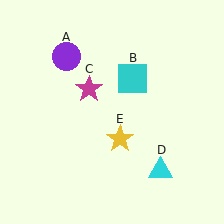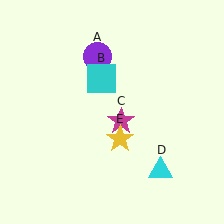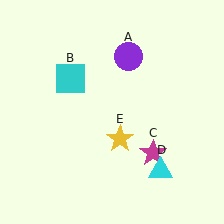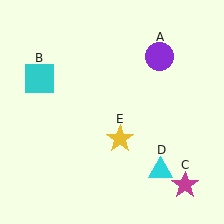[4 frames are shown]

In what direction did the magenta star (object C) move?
The magenta star (object C) moved down and to the right.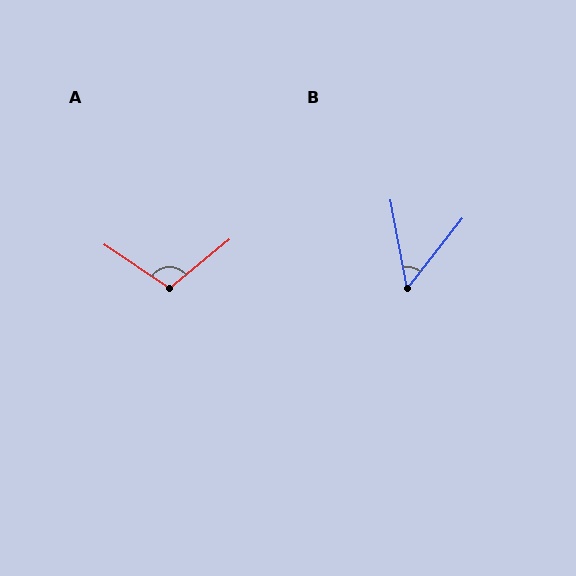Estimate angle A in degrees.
Approximately 106 degrees.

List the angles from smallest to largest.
B (48°), A (106°).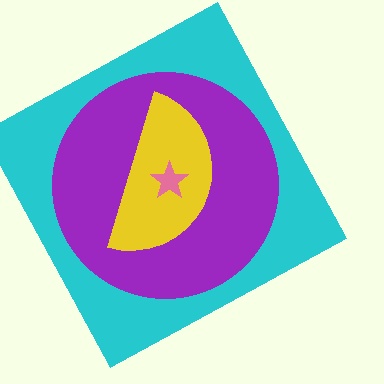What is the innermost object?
The pink star.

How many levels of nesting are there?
4.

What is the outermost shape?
The cyan square.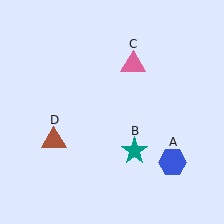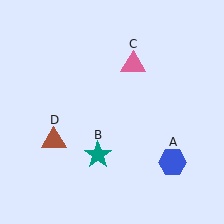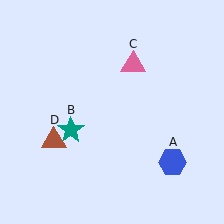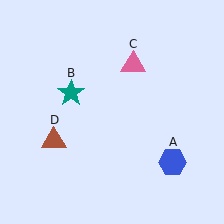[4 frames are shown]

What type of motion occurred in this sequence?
The teal star (object B) rotated clockwise around the center of the scene.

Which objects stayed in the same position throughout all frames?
Blue hexagon (object A) and pink triangle (object C) and brown triangle (object D) remained stationary.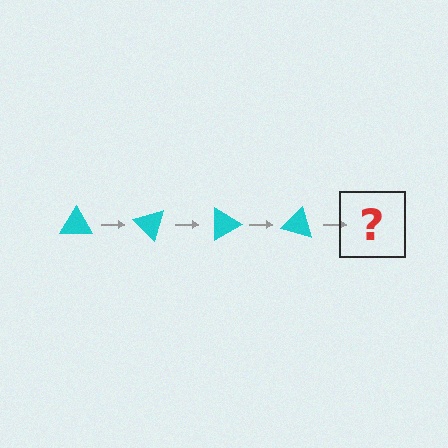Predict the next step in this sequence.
The next step is a cyan triangle rotated 180 degrees.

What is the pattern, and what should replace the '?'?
The pattern is that the triangle rotates 45 degrees each step. The '?' should be a cyan triangle rotated 180 degrees.